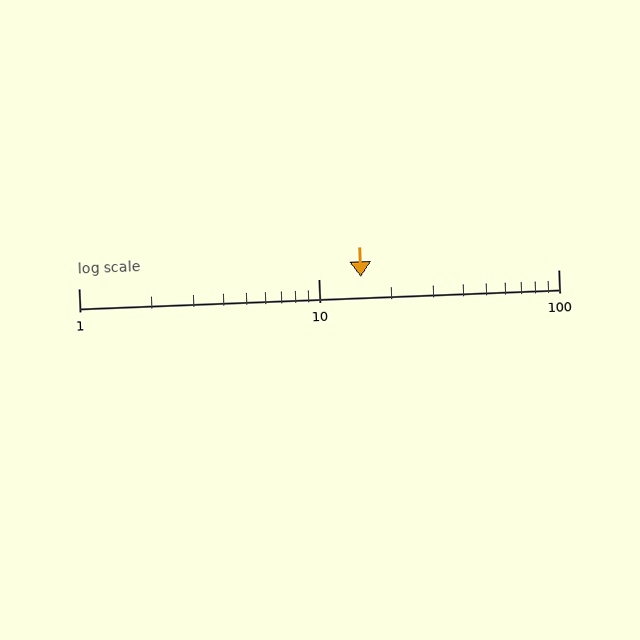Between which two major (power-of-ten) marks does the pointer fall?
The pointer is between 10 and 100.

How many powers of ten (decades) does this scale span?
The scale spans 2 decades, from 1 to 100.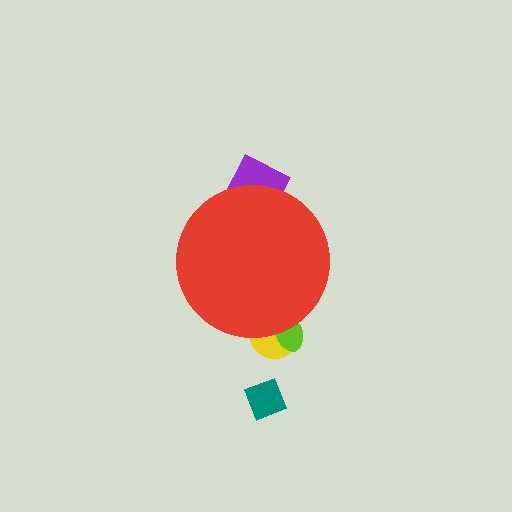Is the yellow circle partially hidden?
Yes, the yellow circle is partially hidden behind the red circle.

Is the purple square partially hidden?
Yes, the purple square is partially hidden behind the red circle.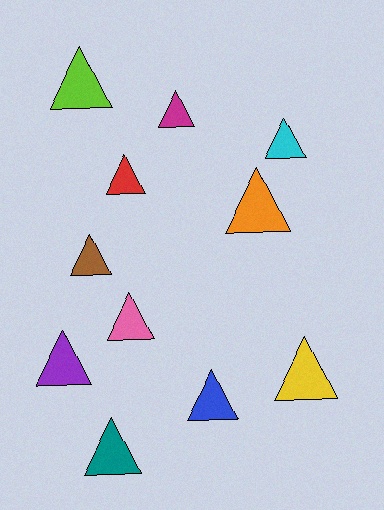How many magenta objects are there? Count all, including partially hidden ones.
There is 1 magenta object.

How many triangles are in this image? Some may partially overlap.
There are 11 triangles.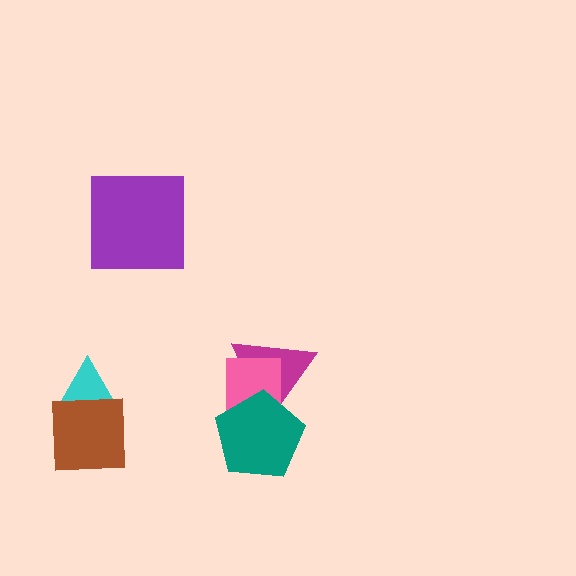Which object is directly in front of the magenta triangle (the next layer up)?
The pink square is directly in front of the magenta triangle.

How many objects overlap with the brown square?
1 object overlaps with the brown square.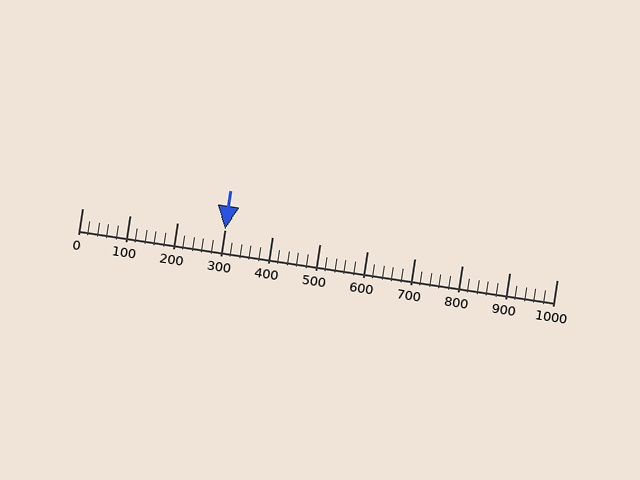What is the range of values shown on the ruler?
The ruler shows values from 0 to 1000.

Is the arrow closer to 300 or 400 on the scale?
The arrow is closer to 300.